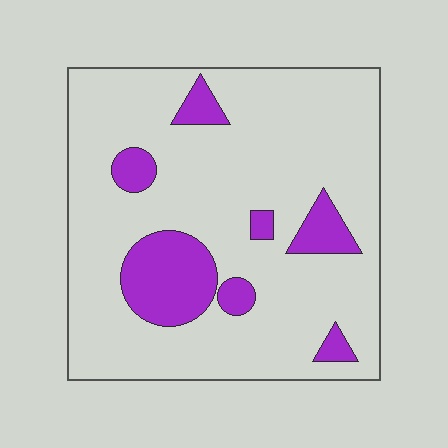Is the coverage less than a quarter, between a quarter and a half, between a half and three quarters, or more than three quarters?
Less than a quarter.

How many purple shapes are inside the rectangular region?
7.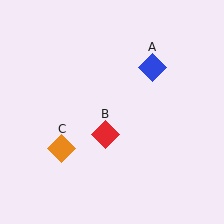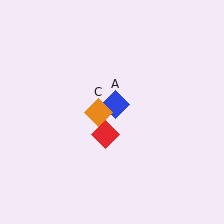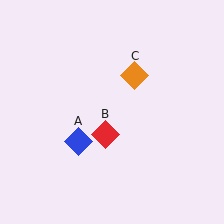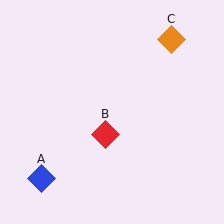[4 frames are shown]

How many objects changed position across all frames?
2 objects changed position: blue diamond (object A), orange diamond (object C).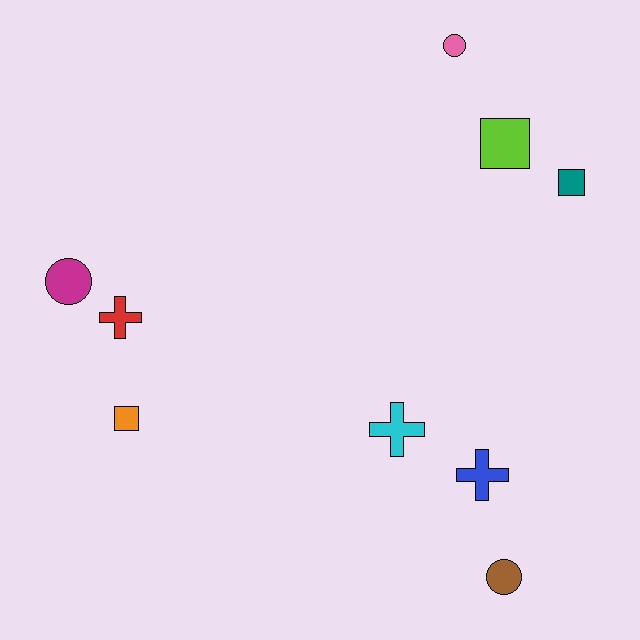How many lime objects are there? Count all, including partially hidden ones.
There is 1 lime object.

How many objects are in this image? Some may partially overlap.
There are 9 objects.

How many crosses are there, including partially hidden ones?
There are 3 crosses.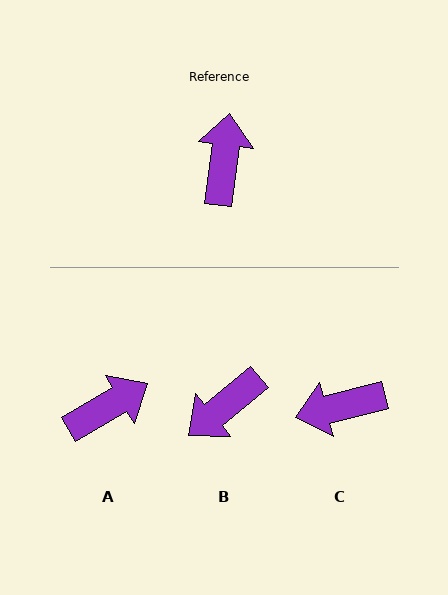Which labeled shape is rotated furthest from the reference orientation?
B, about 137 degrees away.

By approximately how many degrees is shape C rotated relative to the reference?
Approximately 112 degrees counter-clockwise.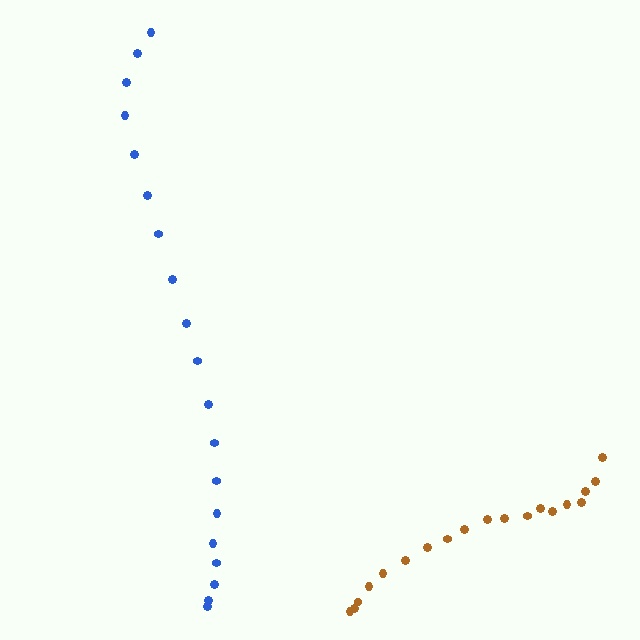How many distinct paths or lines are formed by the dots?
There are 2 distinct paths.